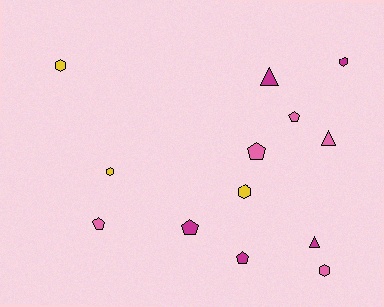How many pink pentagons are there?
There are 3 pink pentagons.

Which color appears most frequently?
Pink, with 5 objects.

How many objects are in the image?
There are 13 objects.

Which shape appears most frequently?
Pentagon, with 5 objects.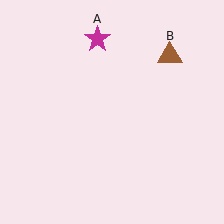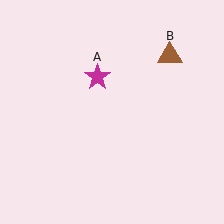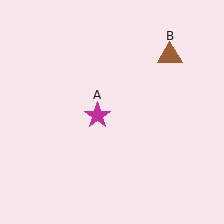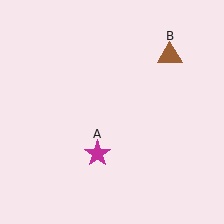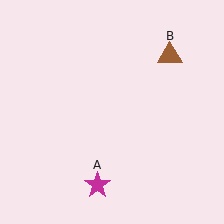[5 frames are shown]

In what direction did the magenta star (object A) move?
The magenta star (object A) moved down.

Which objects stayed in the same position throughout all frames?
Brown triangle (object B) remained stationary.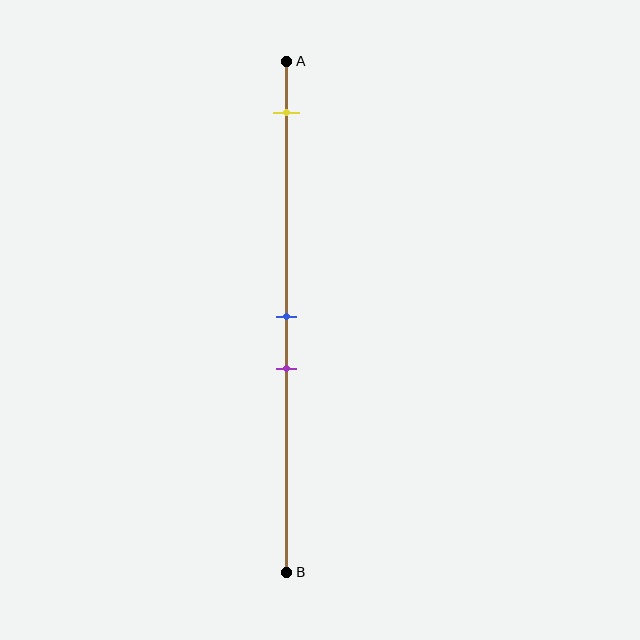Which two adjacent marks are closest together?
The blue and purple marks are the closest adjacent pair.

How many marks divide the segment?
There are 3 marks dividing the segment.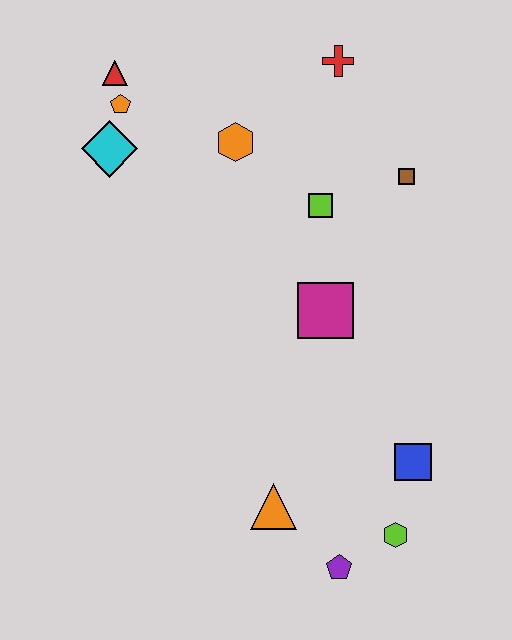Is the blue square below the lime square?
Yes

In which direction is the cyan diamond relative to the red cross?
The cyan diamond is to the left of the red cross.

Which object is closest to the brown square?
The lime square is closest to the brown square.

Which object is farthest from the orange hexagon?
The purple pentagon is farthest from the orange hexagon.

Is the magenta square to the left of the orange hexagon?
No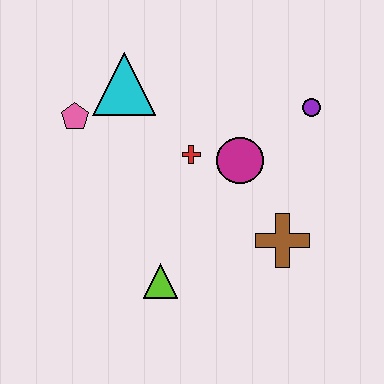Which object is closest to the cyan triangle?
The pink pentagon is closest to the cyan triangle.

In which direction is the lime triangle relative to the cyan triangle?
The lime triangle is below the cyan triangle.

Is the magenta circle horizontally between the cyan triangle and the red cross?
No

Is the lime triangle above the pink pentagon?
No